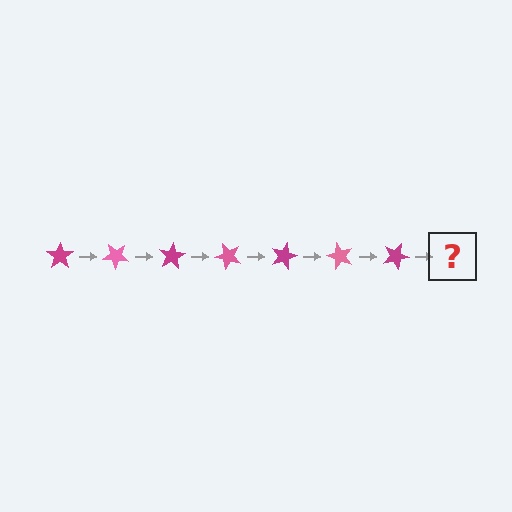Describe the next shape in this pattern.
It should be a pink star, rotated 280 degrees from the start.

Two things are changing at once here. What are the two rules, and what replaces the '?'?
The two rules are that it rotates 40 degrees each step and the color cycles through magenta and pink. The '?' should be a pink star, rotated 280 degrees from the start.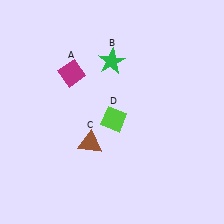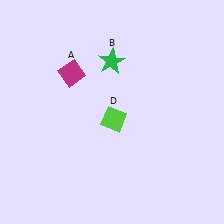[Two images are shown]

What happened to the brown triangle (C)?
The brown triangle (C) was removed in Image 2. It was in the bottom-left area of Image 1.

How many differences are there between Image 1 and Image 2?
There is 1 difference between the two images.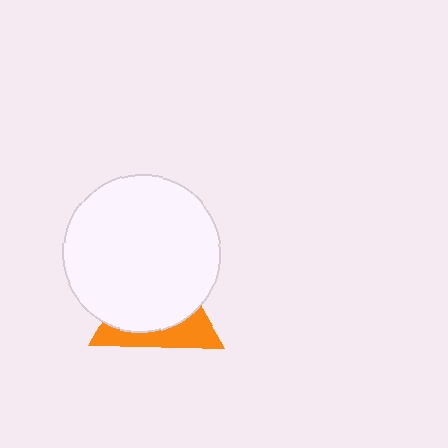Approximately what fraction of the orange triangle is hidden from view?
Roughly 66% of the orange triangle is hidden behind the white circle.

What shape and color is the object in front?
The object in front is a white circle.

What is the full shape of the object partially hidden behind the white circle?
The partially hidden object is an orange triangle.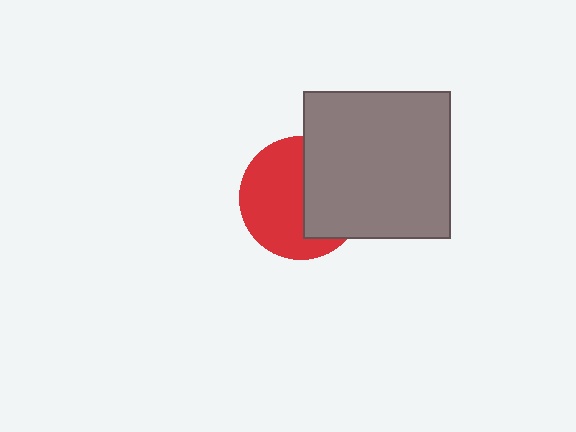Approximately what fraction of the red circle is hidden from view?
Roughly 43% of the red circle is hidden behind the gray square.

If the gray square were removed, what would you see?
You would see the complete red circle.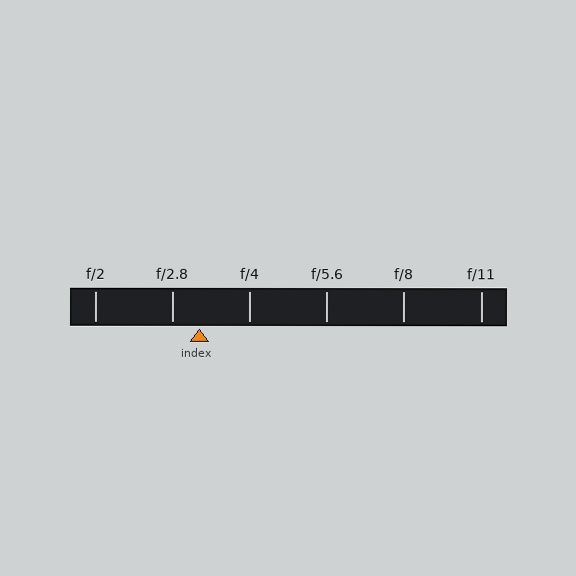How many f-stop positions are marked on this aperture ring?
There are 6 f-stop positions marked.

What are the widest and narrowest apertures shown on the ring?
The widest aperture shown is f/2 and the narrowest is f/11.